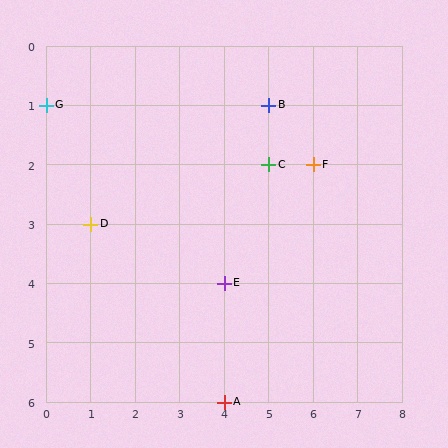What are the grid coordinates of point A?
Point A is at grid coordinates (4, 6).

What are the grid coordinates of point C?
Point C is at grid coordinates (5, 2).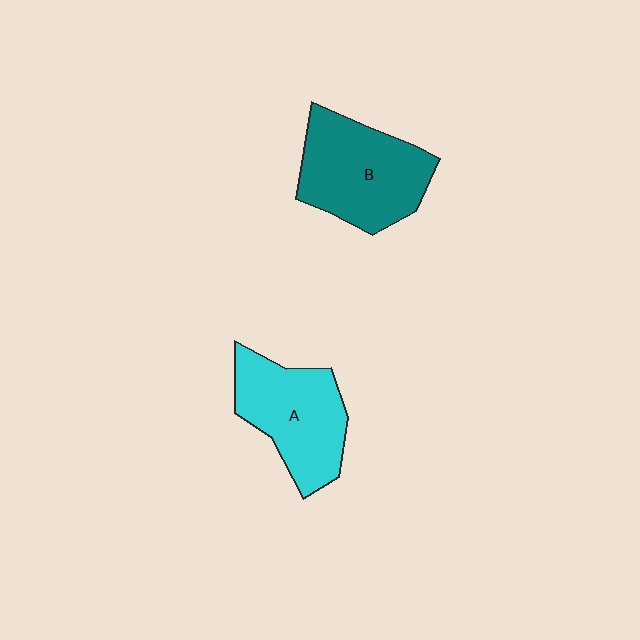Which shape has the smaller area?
Shape A (cyan).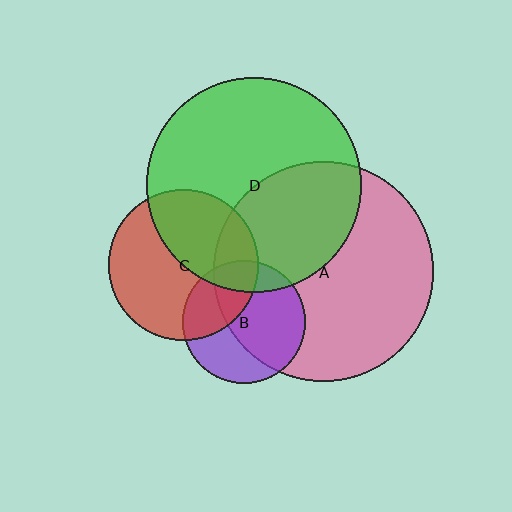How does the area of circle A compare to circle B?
Approximately 3.2 times.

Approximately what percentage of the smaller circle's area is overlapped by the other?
Approximately 45%.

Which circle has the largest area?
Circle A (pink).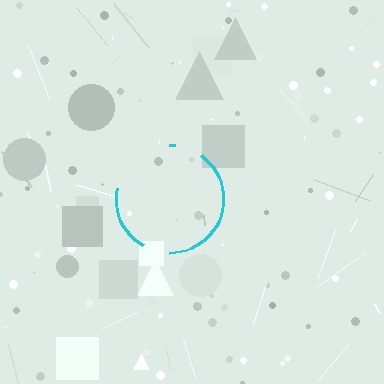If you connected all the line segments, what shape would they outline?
They would outline a circle.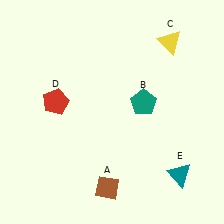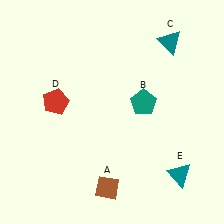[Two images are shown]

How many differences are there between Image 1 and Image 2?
There is 1 difference between the two images.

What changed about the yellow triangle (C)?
In Image 1, C is yellow. In Image 2, it changed to teal.